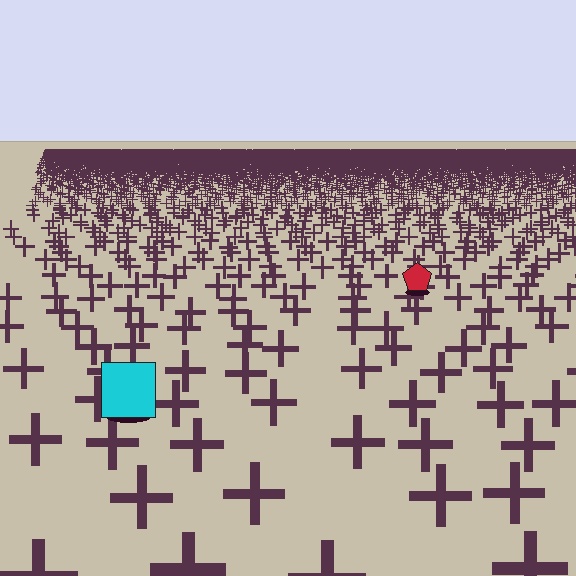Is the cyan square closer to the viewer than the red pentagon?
Yes. The cyan square is closer — you can tell from the texture gradient: the ground texture is coarser near it.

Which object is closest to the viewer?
The cyan square is closest. The texture marks near it are larger and more spread out.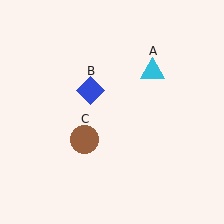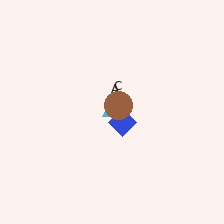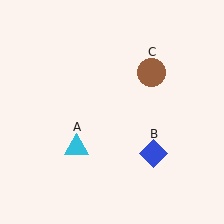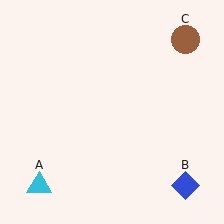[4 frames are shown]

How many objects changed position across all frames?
3 objects changed position: cyan triangle (object A), blue diamond (object B), brown circle (object C).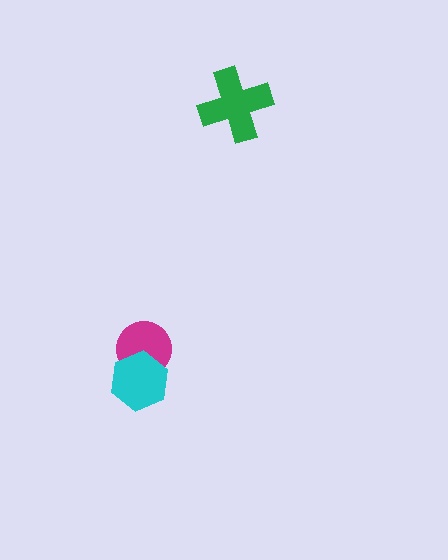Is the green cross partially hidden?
No, no other shape covers it.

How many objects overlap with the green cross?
0 objects overlap with the green cross.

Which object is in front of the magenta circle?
The cyan hexagon is in front of the magenta circle.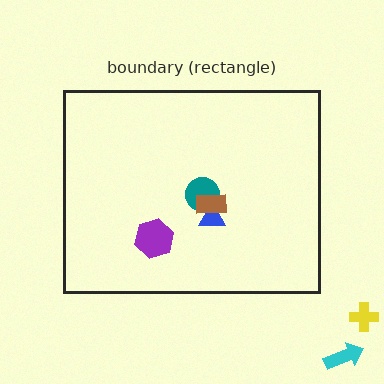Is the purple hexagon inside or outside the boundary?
Inside.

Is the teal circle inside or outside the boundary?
Inside.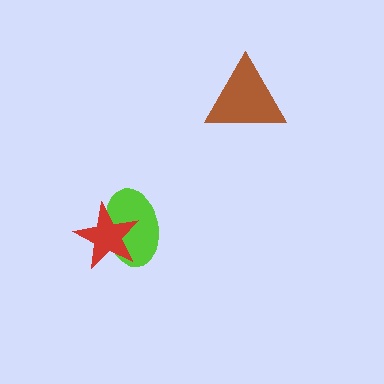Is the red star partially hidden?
No, no other shape covers it.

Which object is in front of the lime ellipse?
The red star is in front of the lime ellipse.